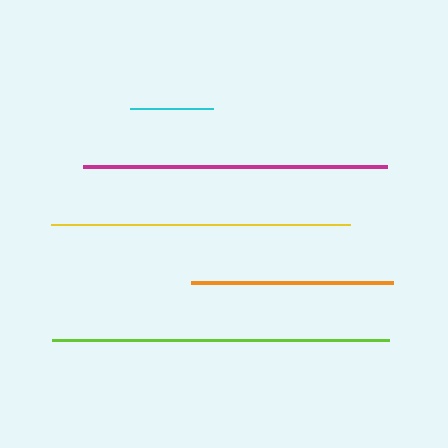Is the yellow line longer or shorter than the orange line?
The yellow line is longer than the orange line.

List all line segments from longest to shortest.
From longest to shortest: lime, magenta, yellow, orange, cyan.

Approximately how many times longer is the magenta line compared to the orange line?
The magenta line is approximately 1.5 times the length of the orange line.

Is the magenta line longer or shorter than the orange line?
The magenta line is longer than the orange line.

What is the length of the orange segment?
The orange segment is approximately 202 pixels long.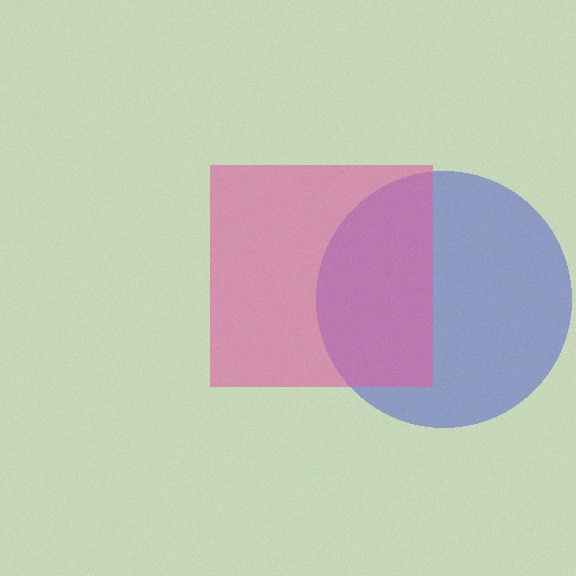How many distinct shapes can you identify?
There are 2 distinct shapes: a blue circle, a pink square.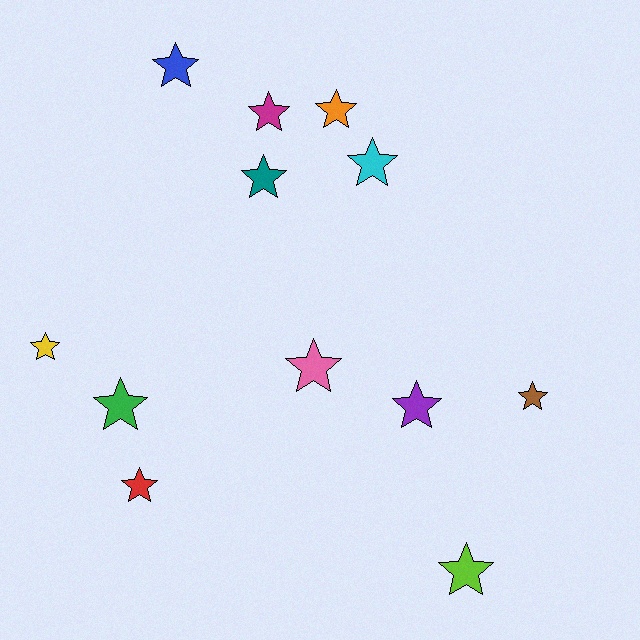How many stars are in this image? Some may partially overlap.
There are 12 stars.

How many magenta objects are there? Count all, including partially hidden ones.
There is 1 magenta object.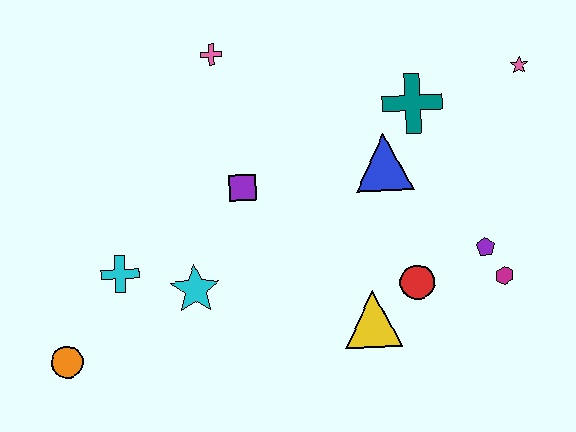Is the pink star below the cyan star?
No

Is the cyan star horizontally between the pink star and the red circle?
No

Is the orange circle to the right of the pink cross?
No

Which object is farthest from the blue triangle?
The orange circle is farthest from the blue triangle.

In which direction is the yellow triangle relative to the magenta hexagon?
The yellow triangle is to the left of the magenta hexagon.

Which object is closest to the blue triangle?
The teal cross is closest to the blue triangle.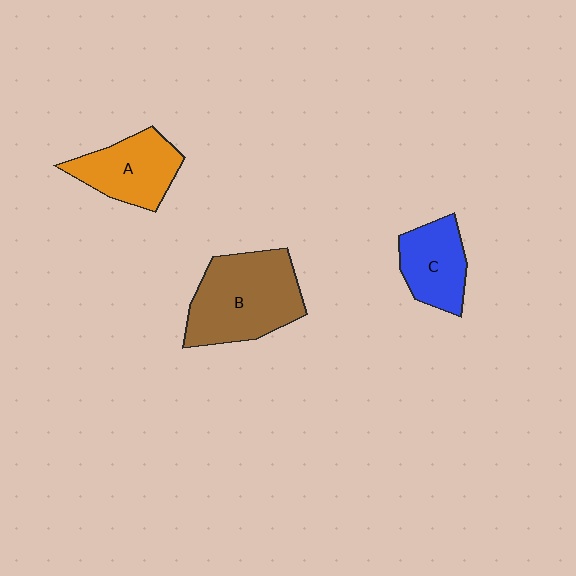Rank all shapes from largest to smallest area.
From largest to smallest: B (brown), A (orange), C (blue).